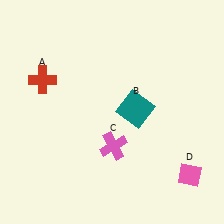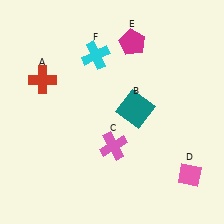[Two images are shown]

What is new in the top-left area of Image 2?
A cyan cross (F) was added in the top-left area of Image 2.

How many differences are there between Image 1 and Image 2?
There are 2 differences between the two images.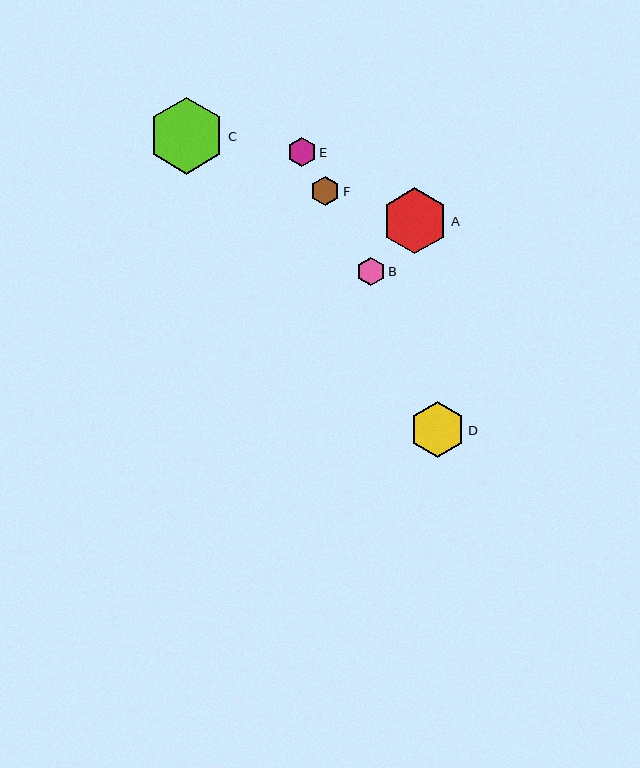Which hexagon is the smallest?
Hexagon B is the smallest with a size of approximately 28 pixels.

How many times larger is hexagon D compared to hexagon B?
Hexagon D is approximately 2.0 times the size of hexagon B.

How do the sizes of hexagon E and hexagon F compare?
Hexagon E and hexagon F are approximately the same size.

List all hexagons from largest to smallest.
From largest to smallest: C, A, D, E, F, B.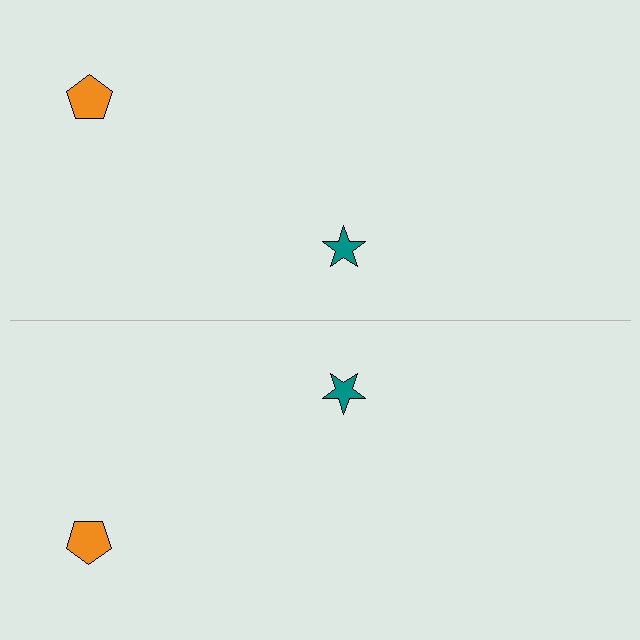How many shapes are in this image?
There are 4 shapes in this image.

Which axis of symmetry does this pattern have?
The pattern has a horizontal axis of symmetry running through the center of the image.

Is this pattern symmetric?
Yes, this pattern has bilateral (reflection) symmetry.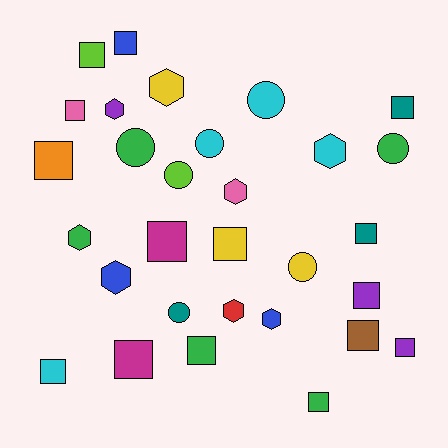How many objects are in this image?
There are 30 objects.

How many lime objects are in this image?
There are 2 lime objects.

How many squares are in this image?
There are 15 squares.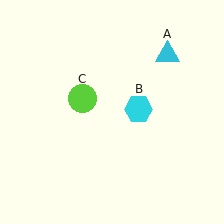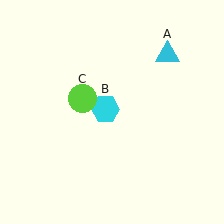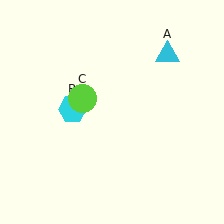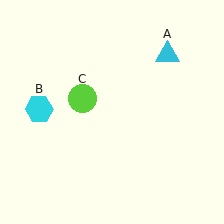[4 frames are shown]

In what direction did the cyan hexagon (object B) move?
The cyan hexagon (object B) moved left.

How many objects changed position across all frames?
1 object changed position: cyan hexagon (object B).